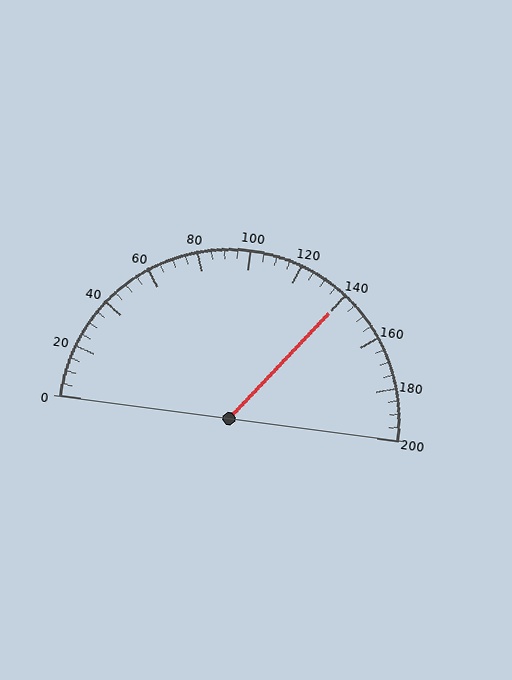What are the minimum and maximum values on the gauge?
The gauge ranges from 0 to 200.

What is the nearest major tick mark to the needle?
The nearest major tick mark is 140.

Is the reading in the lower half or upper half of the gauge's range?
The reading is in the upper half of the range (0 to 200).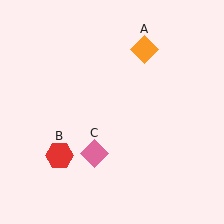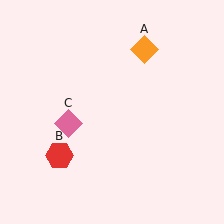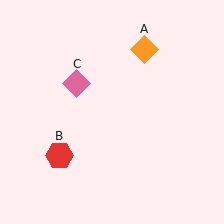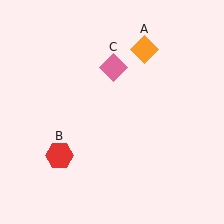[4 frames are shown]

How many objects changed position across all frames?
1 object changed position: pink diamond (object C).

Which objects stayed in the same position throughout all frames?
Orange diamond (object A) and red hexagon (object B) remained stationary.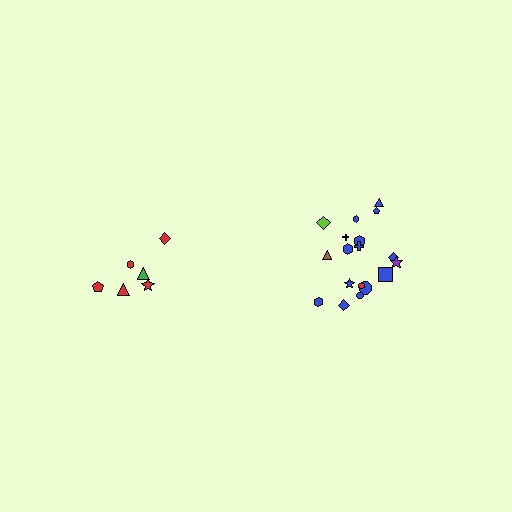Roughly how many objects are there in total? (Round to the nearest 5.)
Roughly 25 objects in total.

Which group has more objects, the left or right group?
The right group.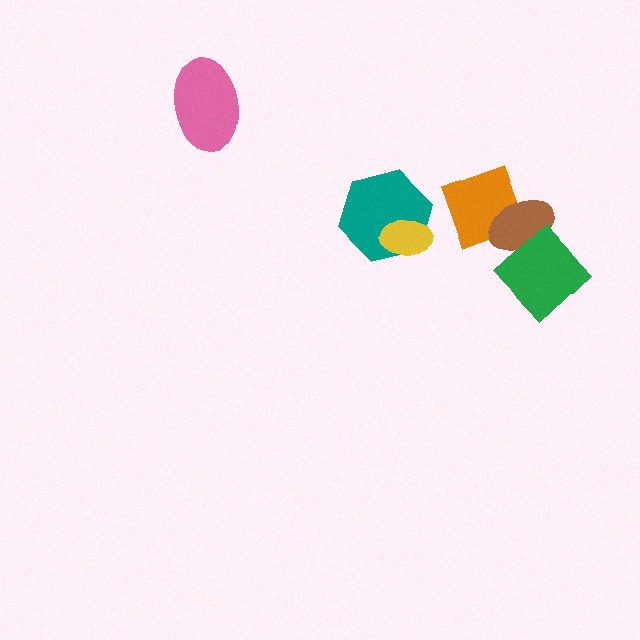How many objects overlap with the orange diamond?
1 object overlaps with the orange diamond.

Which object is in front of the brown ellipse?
The green diamond is in front of the brown ellipse.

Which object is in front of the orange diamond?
The brown ellipse is in front of the orange diamond.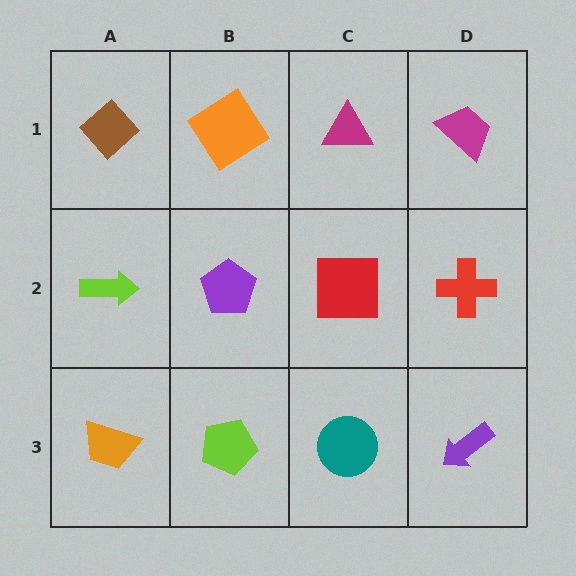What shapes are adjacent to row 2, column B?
An orange diamond (row 1, column B), a lime pentagon (row 3, column B), a lime arrow (row 2, column A), a red square (row 2, column C).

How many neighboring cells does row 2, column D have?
3.